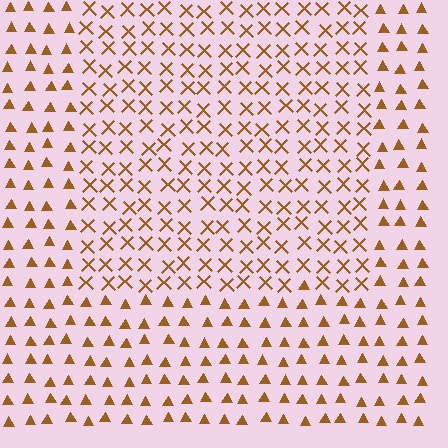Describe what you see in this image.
The image is filled with small brown elements arranged in a uniform grid. A rectangle-shaped region contains X marks, while the surrounding area contains triangles. The boundary is defined purely by the change in element shape.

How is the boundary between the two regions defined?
The boundary is defined by a change in element shape: X marks inside vs. triangles outside. All elements share the same color and spacing.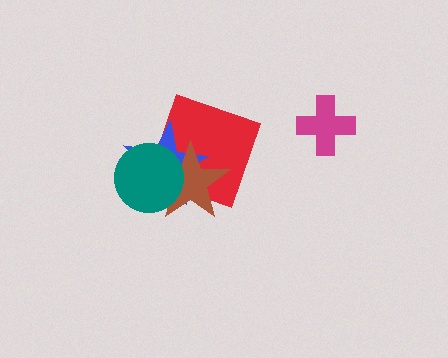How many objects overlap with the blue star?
3 objects overlap with the blue star.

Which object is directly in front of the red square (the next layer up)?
The blue star is directly in front of the red square.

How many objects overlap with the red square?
3 objects overlap with the red square.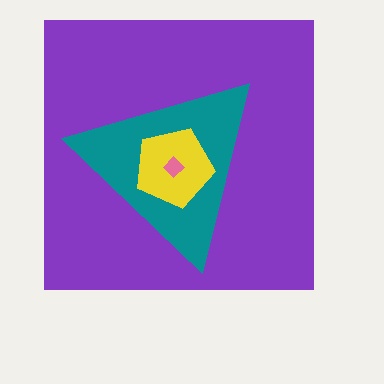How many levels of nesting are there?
4.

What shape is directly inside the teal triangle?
The yellow pentagon.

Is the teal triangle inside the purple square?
Yes.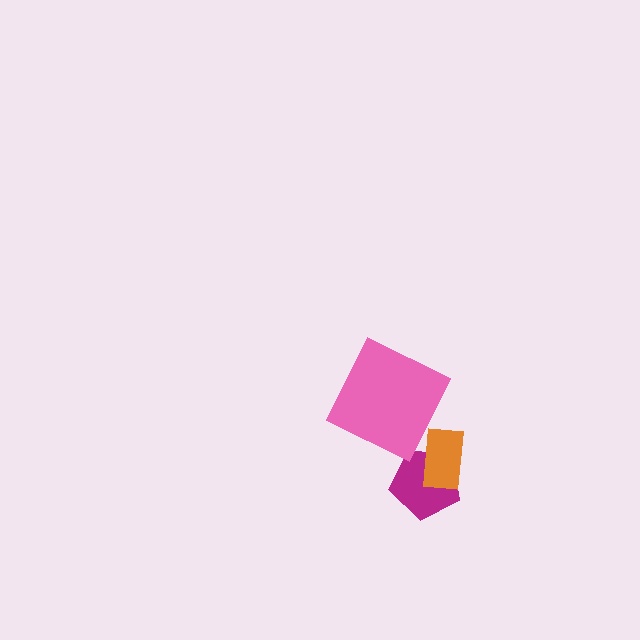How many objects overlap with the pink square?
0 objects overlap with the pink square.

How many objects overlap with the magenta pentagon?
1 object overlaps with the magenta pentagon.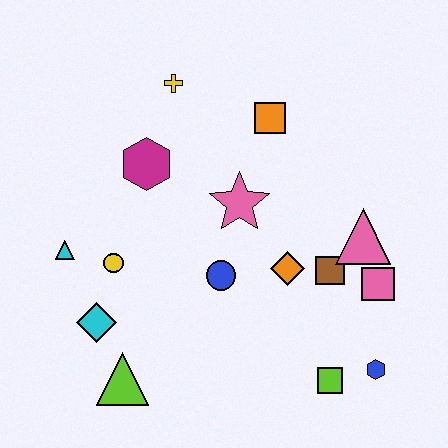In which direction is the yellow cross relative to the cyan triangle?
The yellow cross is above the cyan triangle.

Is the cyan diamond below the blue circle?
Yes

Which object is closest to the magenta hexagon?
The yellow cross is closest to the magenta hexagon.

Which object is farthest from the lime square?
The yellow cross is farthest from the lime square.